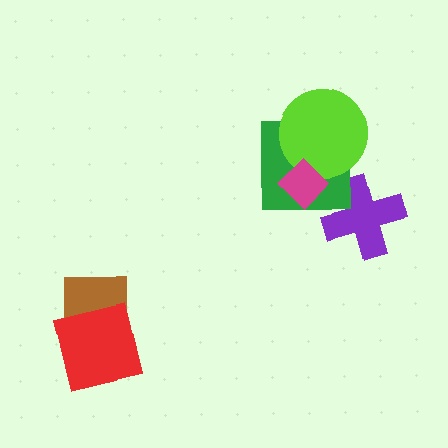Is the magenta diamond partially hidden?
No, no other shape covers it.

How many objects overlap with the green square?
2 objects overlap with the green square.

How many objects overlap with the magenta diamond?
2 objects overlap with the magenta diamond.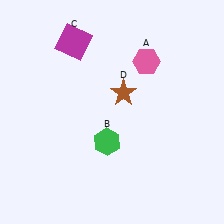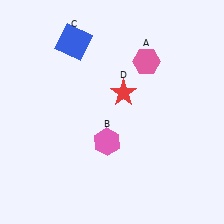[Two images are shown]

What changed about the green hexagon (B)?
In Image 1, B is green. In Image 2, it changed to pink.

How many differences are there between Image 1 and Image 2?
There are 3 differences between the two images.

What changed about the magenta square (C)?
In Image 1, C is magenta. In Image 2, it changed to blue.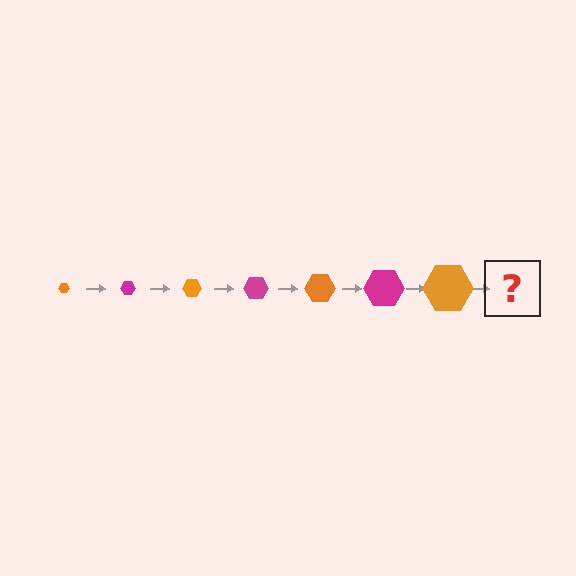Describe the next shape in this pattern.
It should be a magenta hexagon, larger than the previous one.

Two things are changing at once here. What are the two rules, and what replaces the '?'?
The two rules are that the hexagon grows larger each step and the color cycles through orange and magenta. The '?' should be a magenta hexagon, larger than the previous one.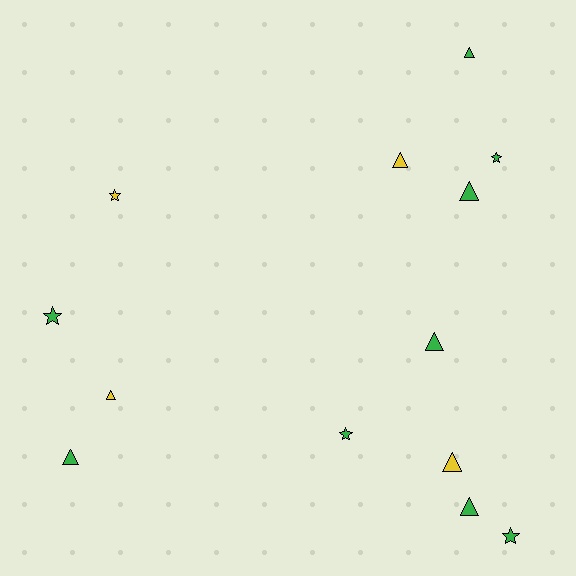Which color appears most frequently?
Green, with 9 objects.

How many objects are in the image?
There are 13 objects.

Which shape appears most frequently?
Triangle, with 8 objects.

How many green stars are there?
There are 4 green stars.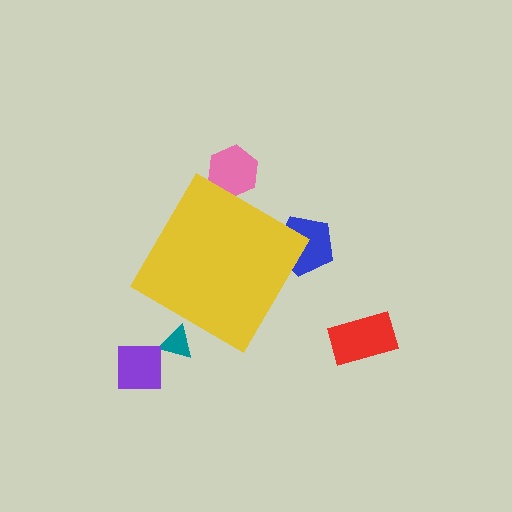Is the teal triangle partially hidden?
Yes, the teal triangle is partially hidden behind the yellow diamond.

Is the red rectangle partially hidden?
No, the red rectangle is fully visible.